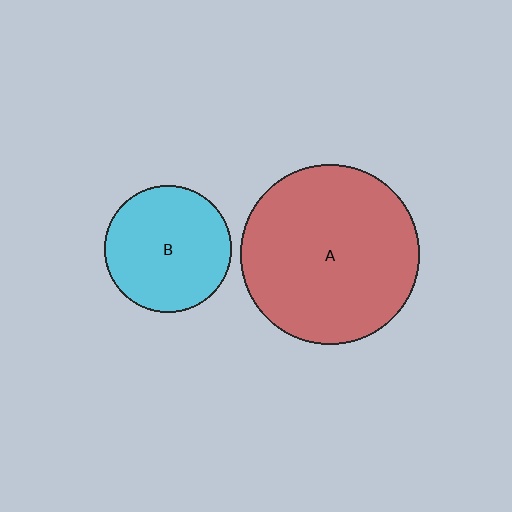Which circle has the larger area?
Circle A (red).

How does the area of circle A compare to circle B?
Approximately 2.0 times.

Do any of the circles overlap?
No, none of the circles overlap.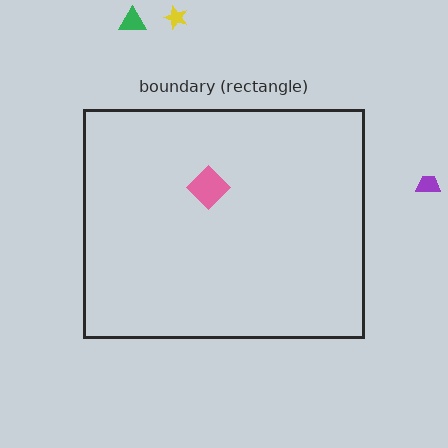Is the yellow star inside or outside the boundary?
Outside.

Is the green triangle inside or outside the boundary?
Outside.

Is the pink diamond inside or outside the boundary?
Inside.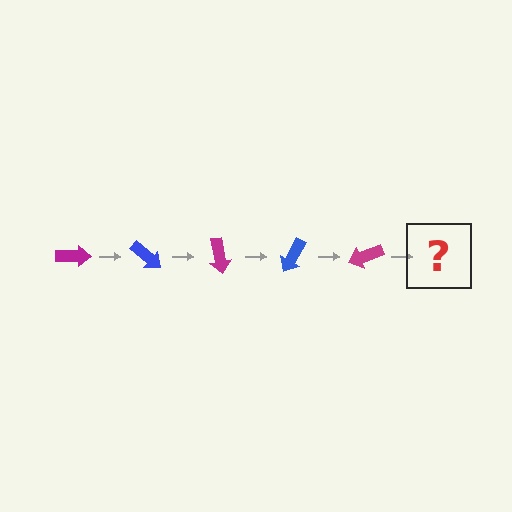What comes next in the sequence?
The next element should be a blue arrow, rotated 200 degrees from the start.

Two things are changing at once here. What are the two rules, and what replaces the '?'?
The two rules are that it rotates 40 degrees each step and the color cycles through magenta and blue. The '?' should be a blue arrow, rotated 200 degrees from the start.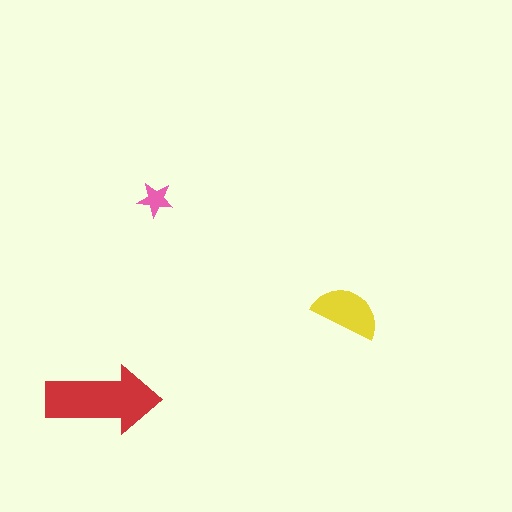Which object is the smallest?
The pink star.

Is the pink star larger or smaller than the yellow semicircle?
Smaller.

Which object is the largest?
The red arrow.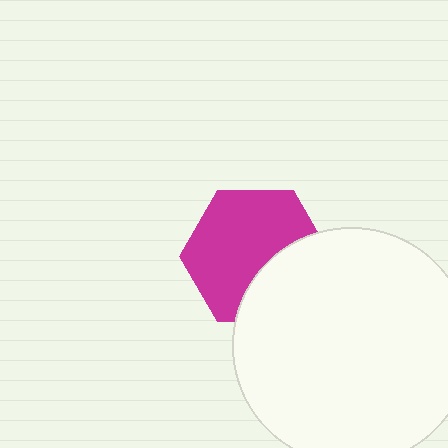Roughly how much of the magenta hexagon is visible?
Most of it is visible (roughly 67%).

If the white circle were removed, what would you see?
You would see the complete magenta hexagon.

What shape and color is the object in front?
The object in front is a white circle.